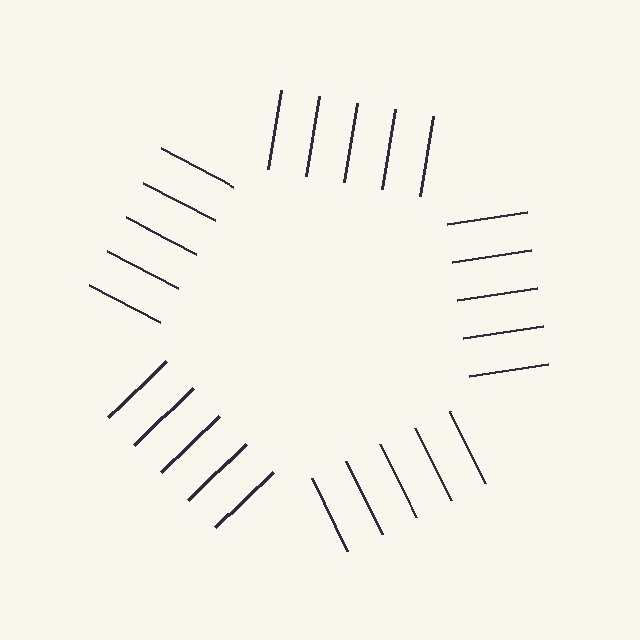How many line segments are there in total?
25 — 5 along each of the 5 edges.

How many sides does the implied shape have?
5 sides — the line-ends trace a pentagon.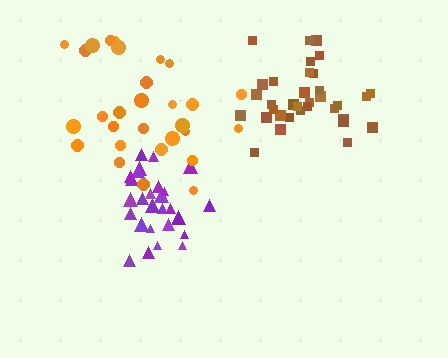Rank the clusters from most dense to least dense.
purple, brown, orange.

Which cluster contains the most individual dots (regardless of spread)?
Brown (34).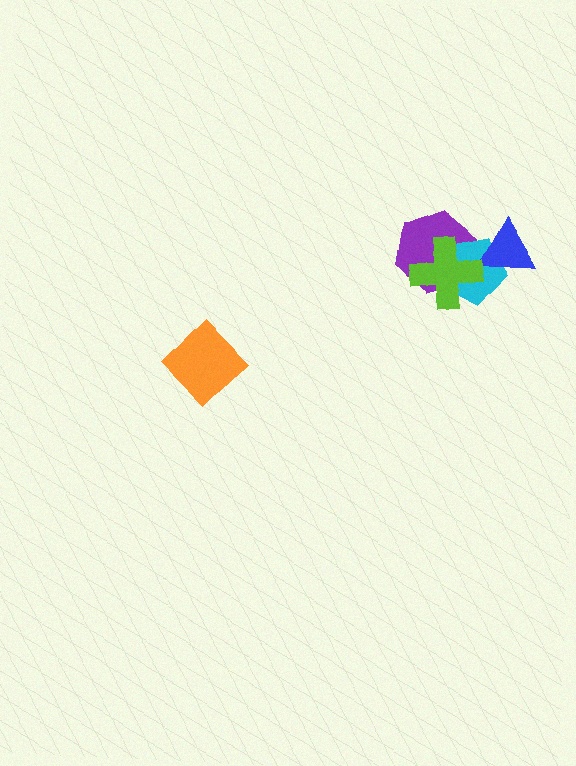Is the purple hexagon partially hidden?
Yes, it is partially covered by another shape.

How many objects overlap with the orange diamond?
0 objects overlap with the orange diamond.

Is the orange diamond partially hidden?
No, no other shape covers it.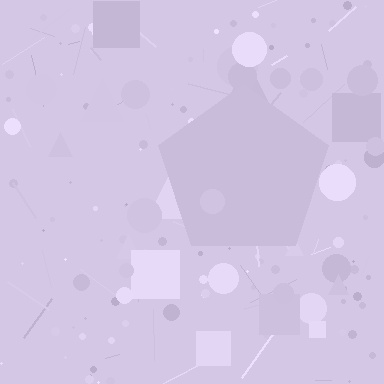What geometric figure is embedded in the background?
A pentagon is embedded in the background.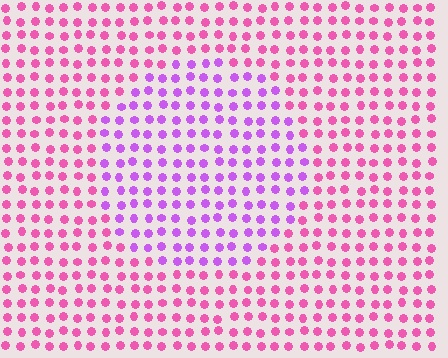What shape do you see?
I see a circle.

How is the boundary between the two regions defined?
The boundary is defined purely by a slight shift in hue (about 40 degrees). Spacing, size, and orientation are identical on both sides.